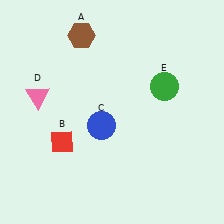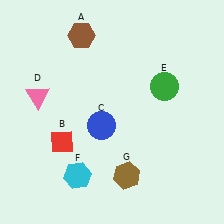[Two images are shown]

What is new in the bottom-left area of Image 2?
A cyan hexagon (F) was added in the bottom-left area of Image 2.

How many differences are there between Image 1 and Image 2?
There are 2 differences between the two images.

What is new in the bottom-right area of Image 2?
A brown hexagon (G) was added in the bottom-right area of Image 2.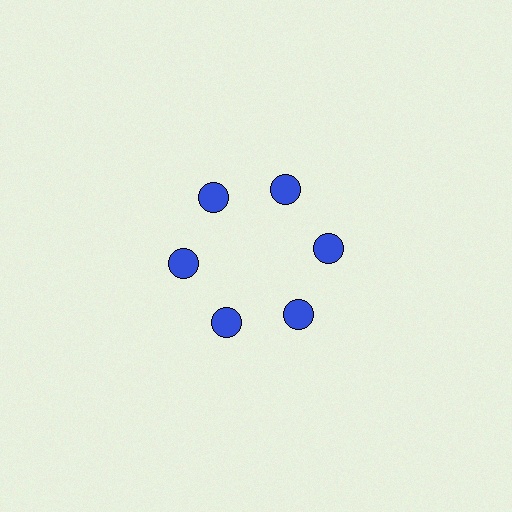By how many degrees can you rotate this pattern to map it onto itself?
The pattern maps onto itself every 60 degrees of rotation.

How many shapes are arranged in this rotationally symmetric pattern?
There are 6 shapes, arranged in 6 groups of 1.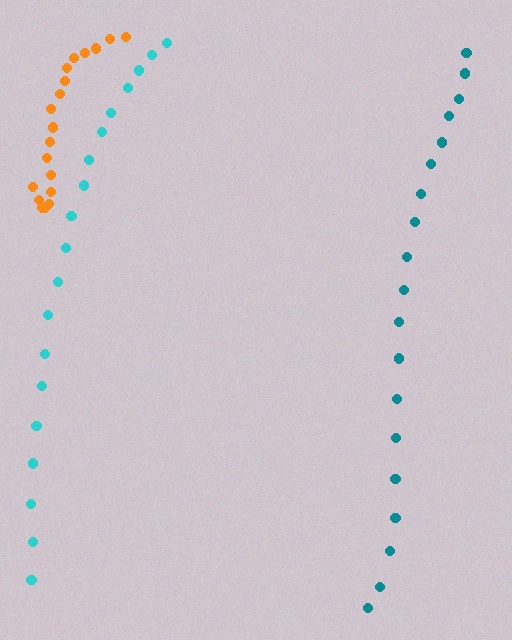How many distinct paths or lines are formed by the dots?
There are 3 distinct paths.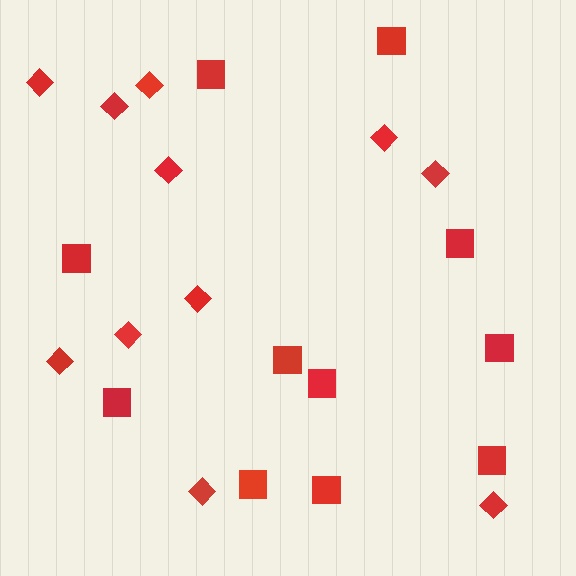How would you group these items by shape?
There are 2 groups: one group of diamonds (11) and one group of squares (11).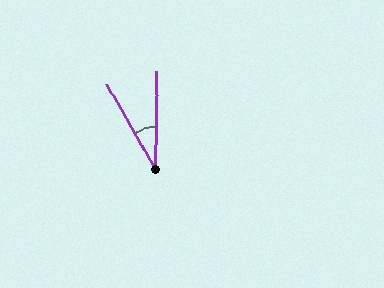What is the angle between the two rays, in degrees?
Approximately 30 degrees.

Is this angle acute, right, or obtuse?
It is acute.